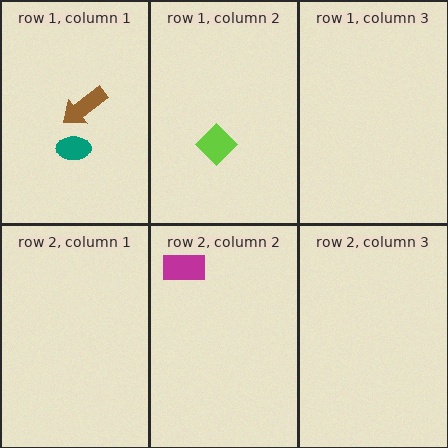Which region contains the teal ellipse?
The row 1, column 1 region.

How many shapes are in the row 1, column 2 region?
1.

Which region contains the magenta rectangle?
The row 2, column 2 region.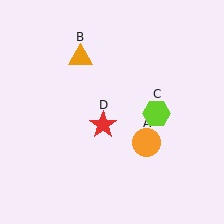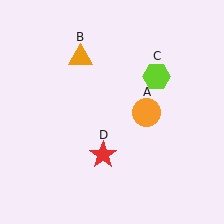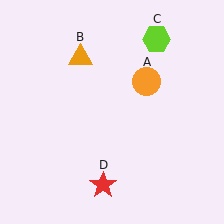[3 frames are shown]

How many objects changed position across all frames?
3 objects changed position: orange circle (object A), lime hexagon (object C), red star (object D).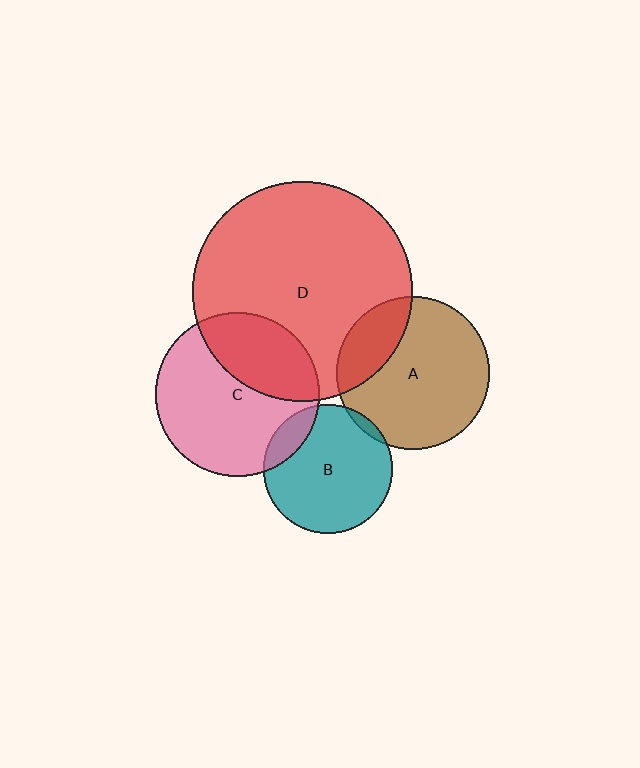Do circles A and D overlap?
Yes.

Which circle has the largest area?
Circle D (red).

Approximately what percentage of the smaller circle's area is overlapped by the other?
Approximately 25%.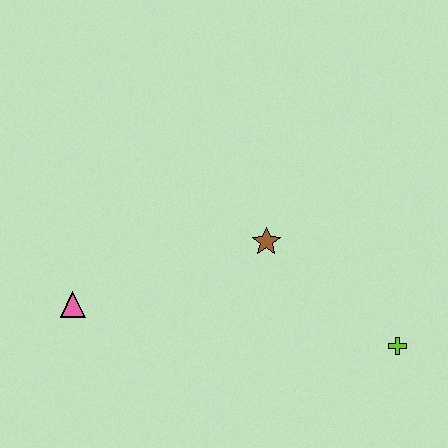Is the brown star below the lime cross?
No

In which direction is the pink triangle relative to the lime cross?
The pink triangle is to the left of the lime cross.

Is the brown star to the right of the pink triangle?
Yes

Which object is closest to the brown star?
The lime cross is closest to the brown star.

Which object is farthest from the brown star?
The pink triangle is farthest from the brown star.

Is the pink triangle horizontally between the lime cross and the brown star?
No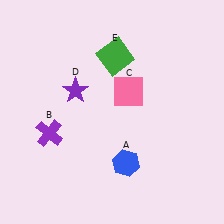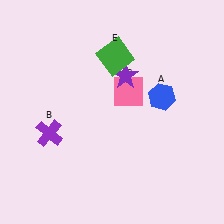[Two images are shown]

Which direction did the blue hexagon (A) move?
The blue hexagon (A) moved up.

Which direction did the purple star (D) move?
The purple star (D) moved right.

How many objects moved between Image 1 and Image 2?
2 objects moved between the two images.